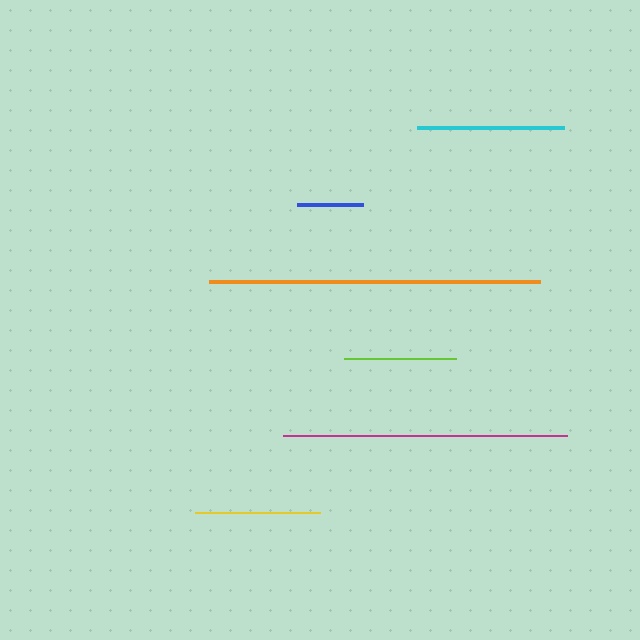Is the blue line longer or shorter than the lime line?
The lime line is longer than the blue line.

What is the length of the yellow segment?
The yellow segment is approximately 125 pixels long.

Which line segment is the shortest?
The blue line is the shortest at approximately 66 pixels.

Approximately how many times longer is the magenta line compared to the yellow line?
The magenta line is approximately 2.3 times the length of the yellow line.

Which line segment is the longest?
The orange line is the longest at approximately 331 pixels.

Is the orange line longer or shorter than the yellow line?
The orange line is longer than the yellow line.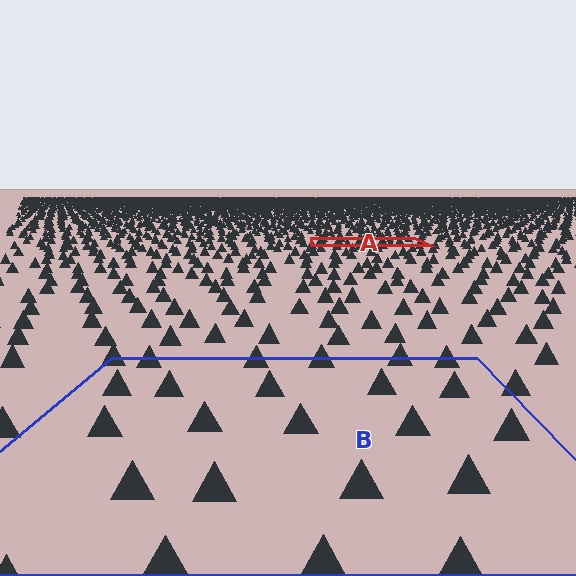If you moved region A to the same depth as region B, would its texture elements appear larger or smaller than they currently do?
They would appear larger. At a closer depth, the same texture elements are projected at a bigger on-screen size.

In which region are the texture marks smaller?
The texture marks are smaller in region A, because it is farther away.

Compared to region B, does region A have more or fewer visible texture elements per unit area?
Region A has more texture elements per unit area — they are packed more densely because it is farther away.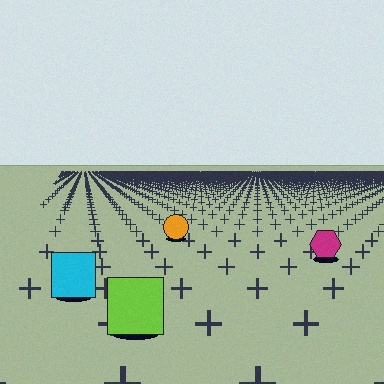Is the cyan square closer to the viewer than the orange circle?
Yes. The cyan square is closer — you can tell from the texture gradient: the ground texture is coarser near it.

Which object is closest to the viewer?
The lime square is closest. The texture marks near it are larger and more spread out.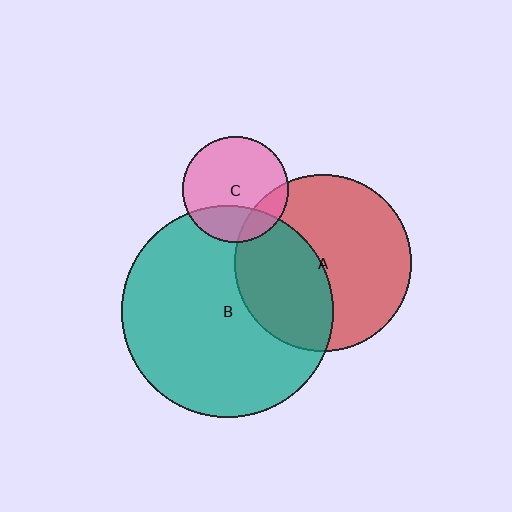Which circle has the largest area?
Circle B (teal).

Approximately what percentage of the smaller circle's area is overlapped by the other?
Approximately 25%.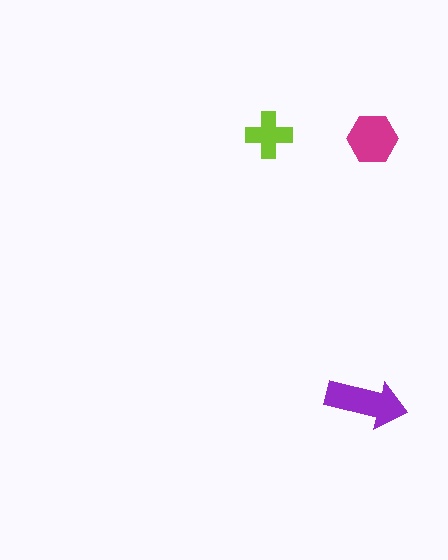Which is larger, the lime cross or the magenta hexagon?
The magenta hexagon.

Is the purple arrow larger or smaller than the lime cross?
Larger.